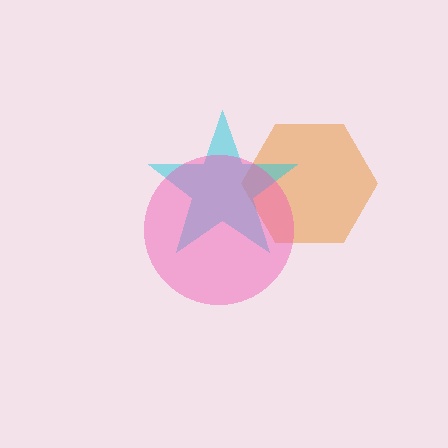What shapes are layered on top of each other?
The layered shapes are: an orange hexagon, a cyan star, a pink circle.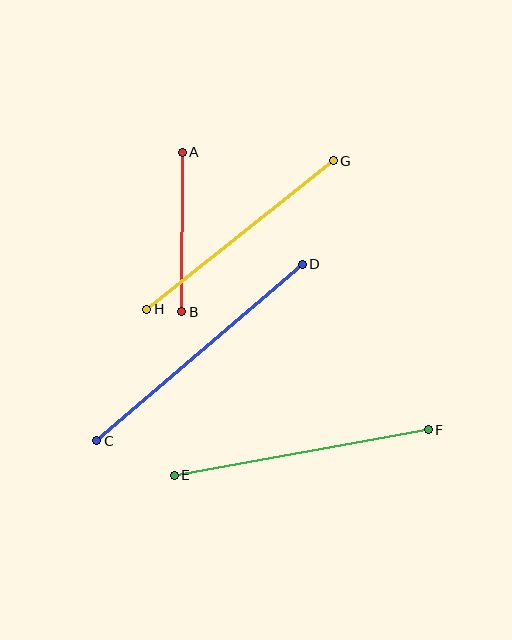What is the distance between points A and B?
The distance is approximately 160 pixels.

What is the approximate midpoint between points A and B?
The midpoint is at approximately (182, 232) pixels.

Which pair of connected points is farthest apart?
Points C and D are farthest apart.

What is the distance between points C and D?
The distance is approximately 271 pixels.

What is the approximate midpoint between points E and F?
The midpoint is at approximately (301, 452) pixels.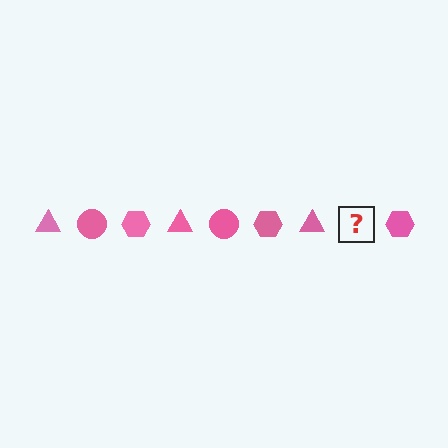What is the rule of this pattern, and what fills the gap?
The rule is that the pattern cycles through triangle, circle, hexagon shapes in pink. The gap should be filled with a pink circle.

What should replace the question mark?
The question mark should be replaced with a pink circle.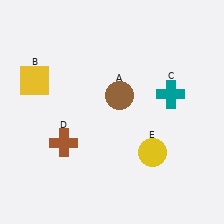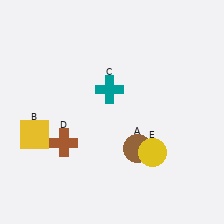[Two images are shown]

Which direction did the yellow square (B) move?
The yellow square (B) moved down.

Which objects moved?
The objects that moved are: the brown circle (A), the yellow square (B), the teal cross (C).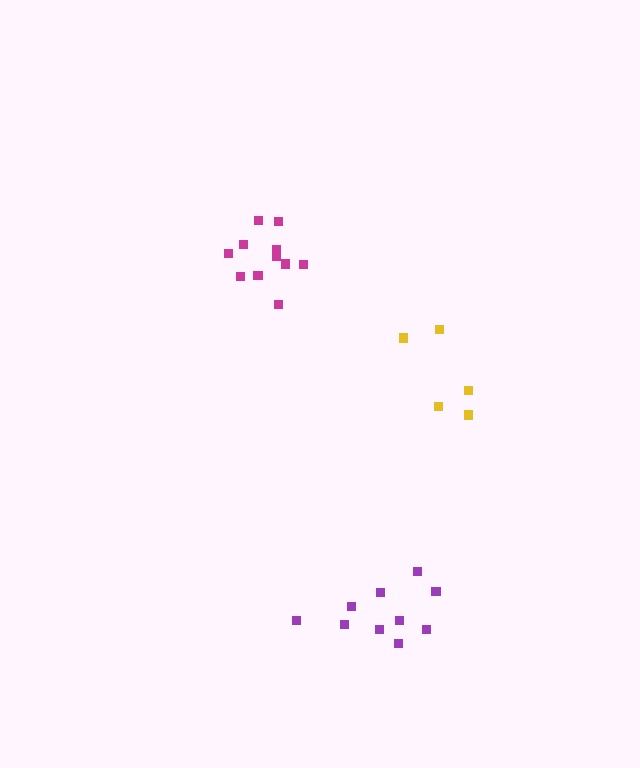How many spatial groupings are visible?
There are 3 spatial groupings.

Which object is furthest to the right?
The yellow cluster is rightmost.